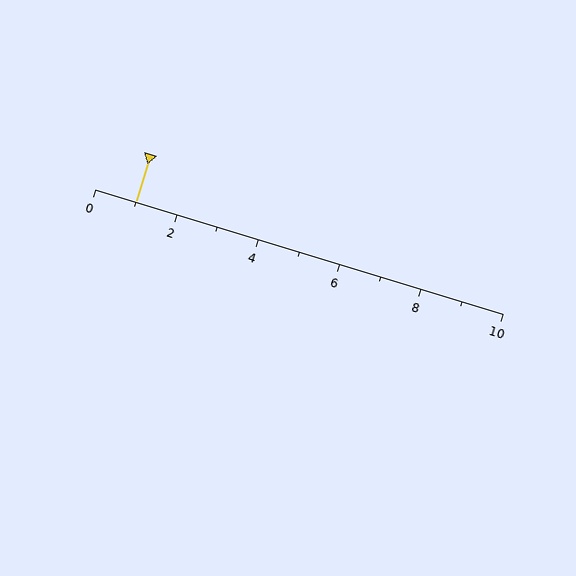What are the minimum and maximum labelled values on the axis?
The axis runs from 0 to 10.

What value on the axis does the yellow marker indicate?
The marker indicates approximately 1.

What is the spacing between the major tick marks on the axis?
The major ticks are spaced 2 apart.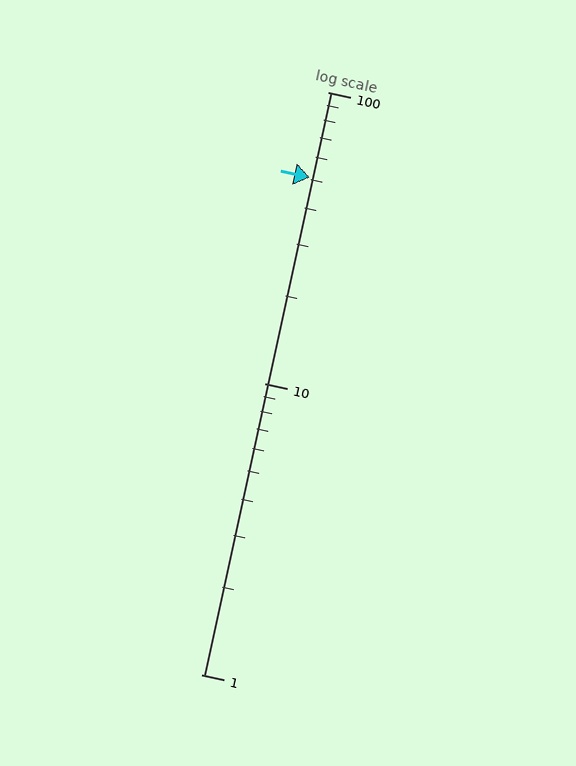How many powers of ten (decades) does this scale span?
The scale spans 2 decades, from 1 to 100.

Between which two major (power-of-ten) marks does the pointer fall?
The pointer is between 10 and 100.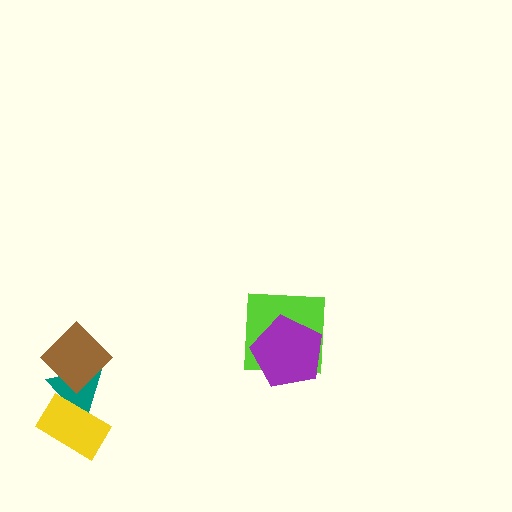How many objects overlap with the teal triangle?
2 objects overlap with the teal triangle.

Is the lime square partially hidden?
Yes, it is partially covered by another shape.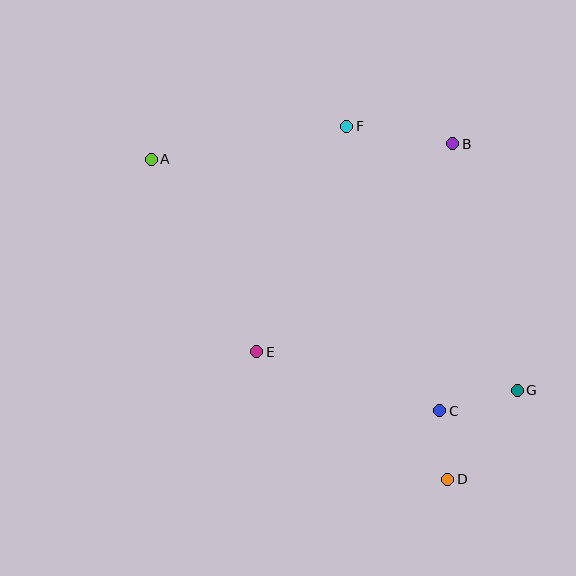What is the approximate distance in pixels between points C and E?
The distance between C and E is approximately 192 pixels.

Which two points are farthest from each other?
Points A and D are farthest from each other.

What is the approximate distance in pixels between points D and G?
The distance between D and G is approximately 113 pixels.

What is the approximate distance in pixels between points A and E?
The distance between A and E is approximately 219 pixels.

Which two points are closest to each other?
Points C and D are closest to each other.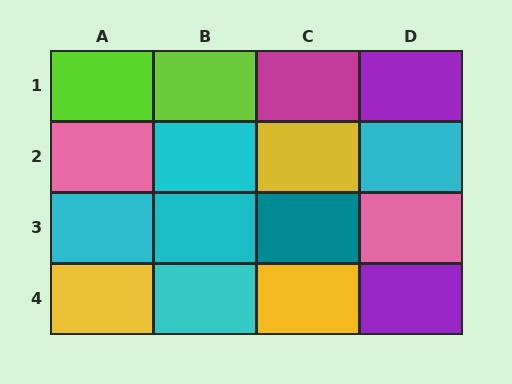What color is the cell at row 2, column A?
Pink.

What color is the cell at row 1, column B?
Lime.